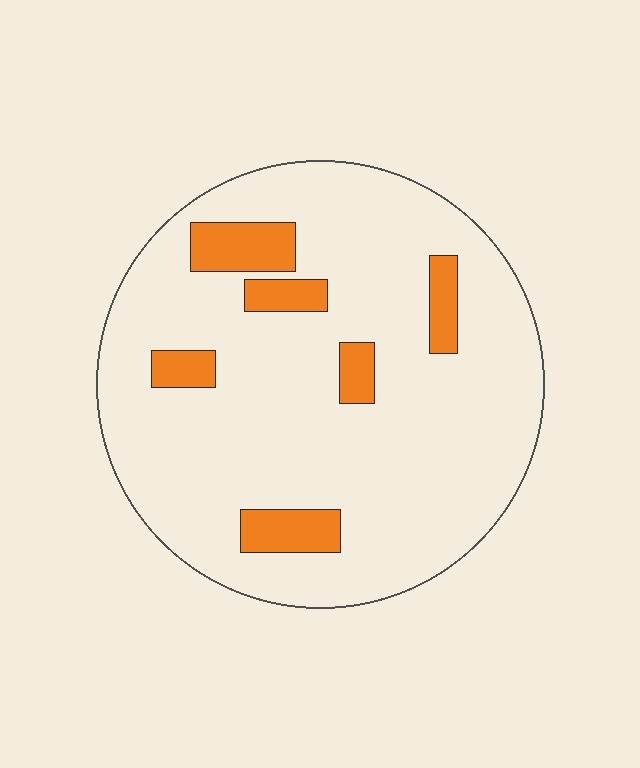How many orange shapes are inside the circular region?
6.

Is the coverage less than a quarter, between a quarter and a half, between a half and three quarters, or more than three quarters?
Less than a quarter.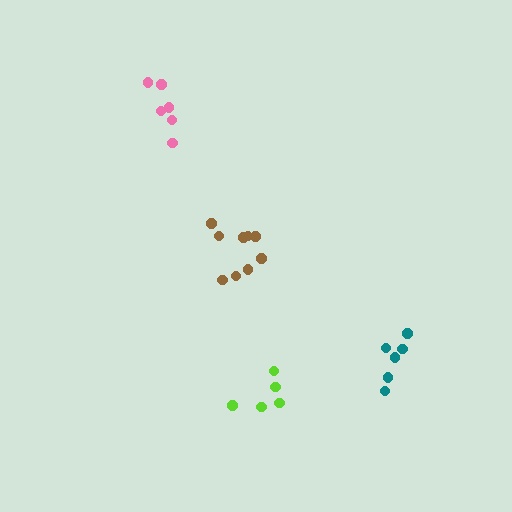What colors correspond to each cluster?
The clusters are colored: pink, teal, lime, brown.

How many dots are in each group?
Group 1: 6 dots, Group 2: 6 dots, Group 3: 5 dots, Group 4: 9 dots (26 total).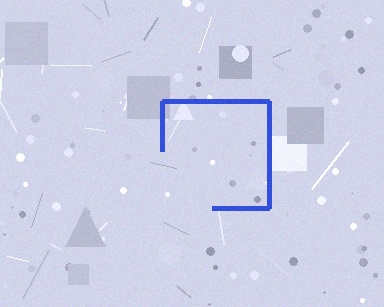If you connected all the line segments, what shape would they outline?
They would outline a square.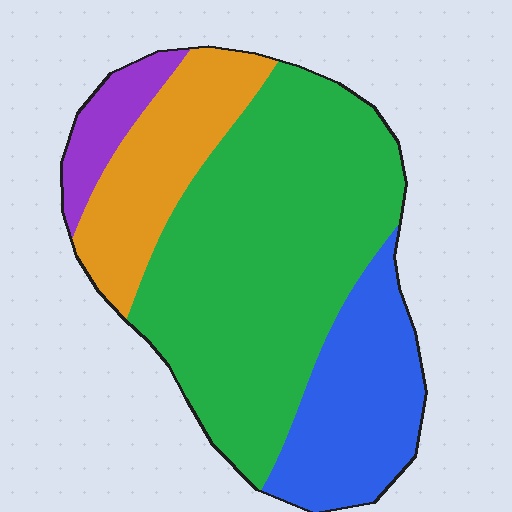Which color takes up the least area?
Purple, at roughly 5%.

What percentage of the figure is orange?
Orange takes up between a sixth and a third of the figure.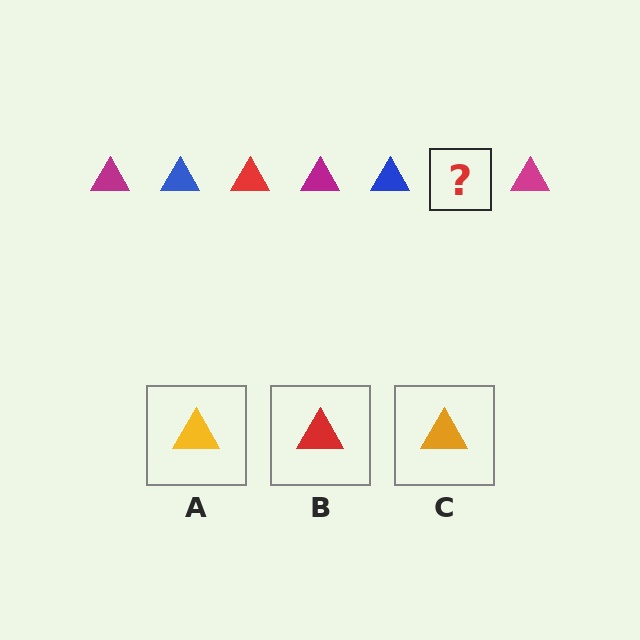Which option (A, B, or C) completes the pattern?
B.